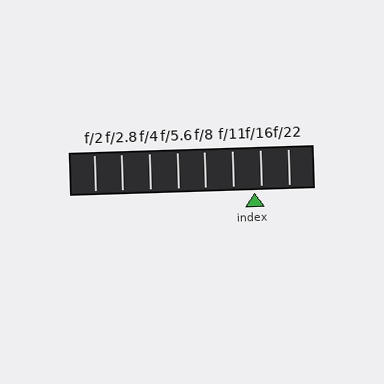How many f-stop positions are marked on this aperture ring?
There are 8 f-stop positions marked.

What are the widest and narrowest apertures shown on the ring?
The widest aperture shown is f/2 and the narrowest is f/22.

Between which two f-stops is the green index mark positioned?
The index mark is between f/11 and f/16.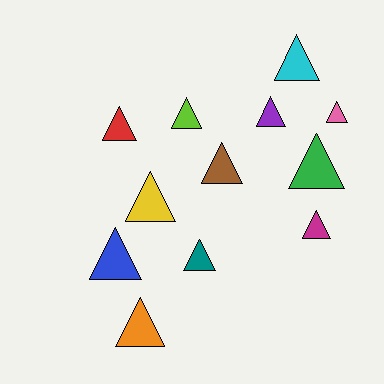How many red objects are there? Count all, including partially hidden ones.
There is 1 red object.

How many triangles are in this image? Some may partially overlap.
There are 12 triangles.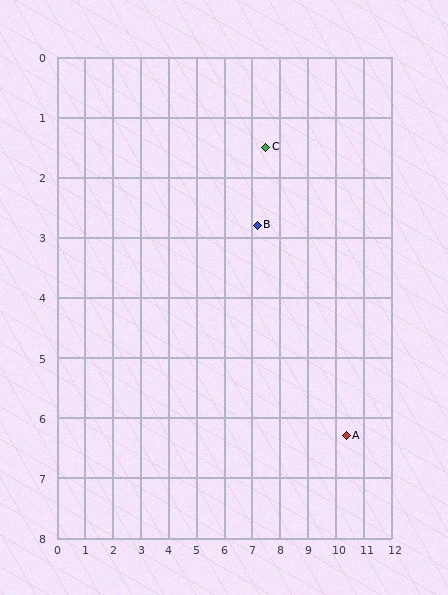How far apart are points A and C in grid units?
Points A and C are about 5.6 grid units apart.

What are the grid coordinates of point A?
Point A is at approximately (10.4, 6.3).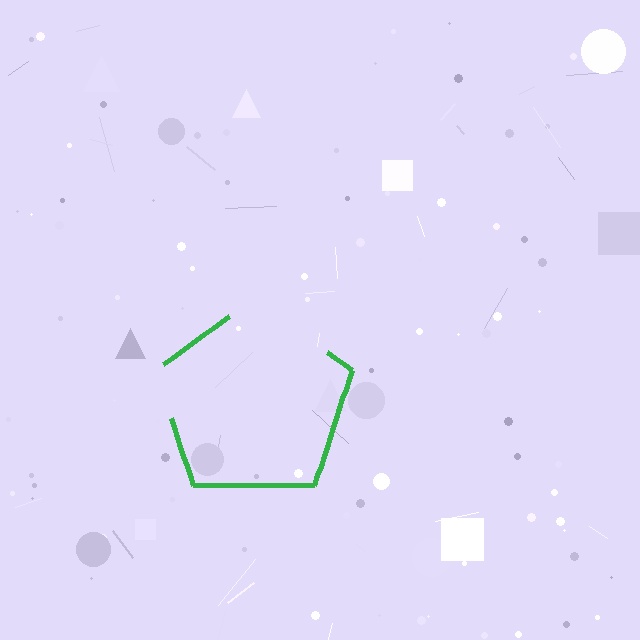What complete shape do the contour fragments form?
The contour fragments form a pentagon.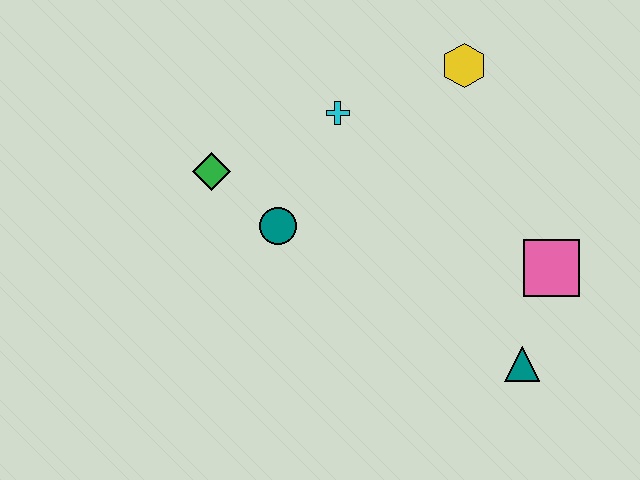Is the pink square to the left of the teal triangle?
No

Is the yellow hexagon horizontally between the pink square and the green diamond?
Yes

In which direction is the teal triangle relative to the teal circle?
The teal triangle is to the right of the teal circle.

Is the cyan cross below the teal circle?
No